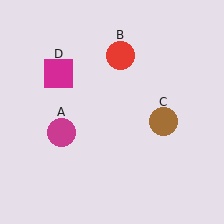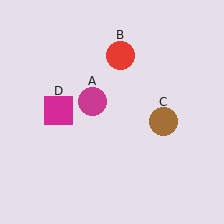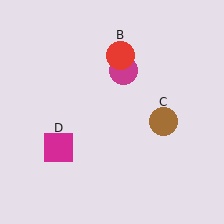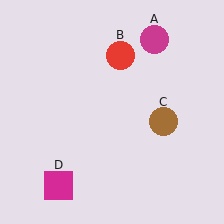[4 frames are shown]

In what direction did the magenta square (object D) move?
The magenta square (object D) moved down.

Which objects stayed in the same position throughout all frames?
Red circle (object B) and brown circle (object C) remained stationary.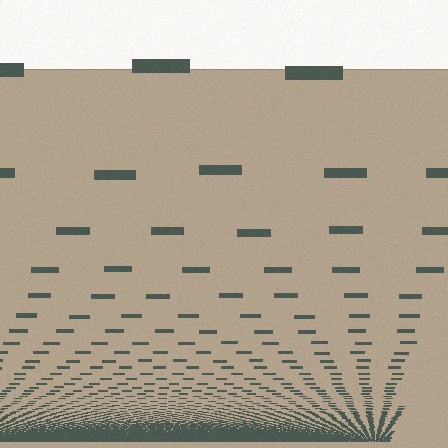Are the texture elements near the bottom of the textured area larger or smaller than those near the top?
Smaller. The gradient is inverted — elements near the bottom are smaller and denser.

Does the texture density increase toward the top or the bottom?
Density increases toward the bottom.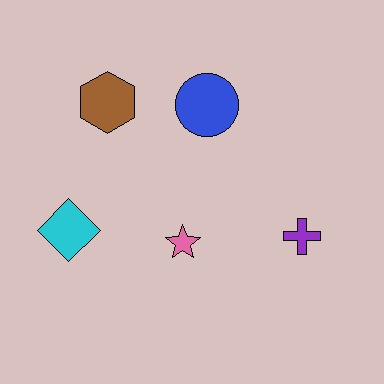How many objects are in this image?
There are 5 objects.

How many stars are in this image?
There is 1 star.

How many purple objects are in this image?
There is 1 purple object.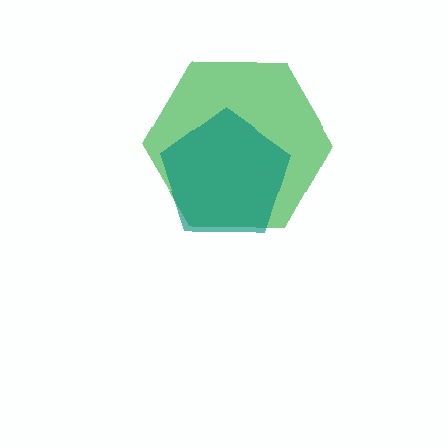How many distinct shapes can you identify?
There are 2 distinct shapes: a green hexagon, a teal pentagon.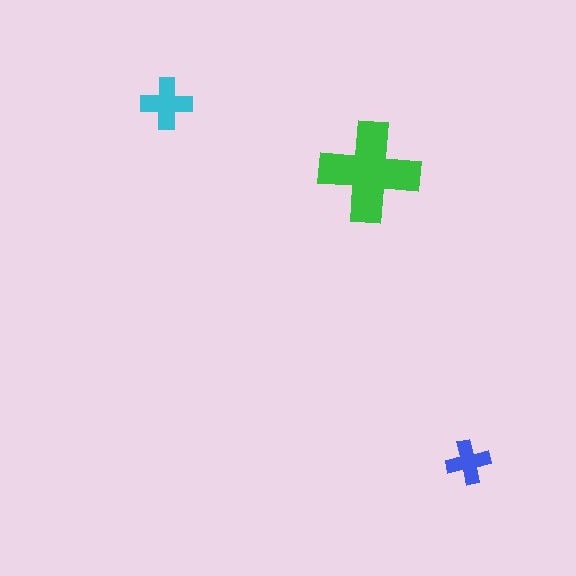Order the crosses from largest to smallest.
the green one, the cyan one, the blue one.